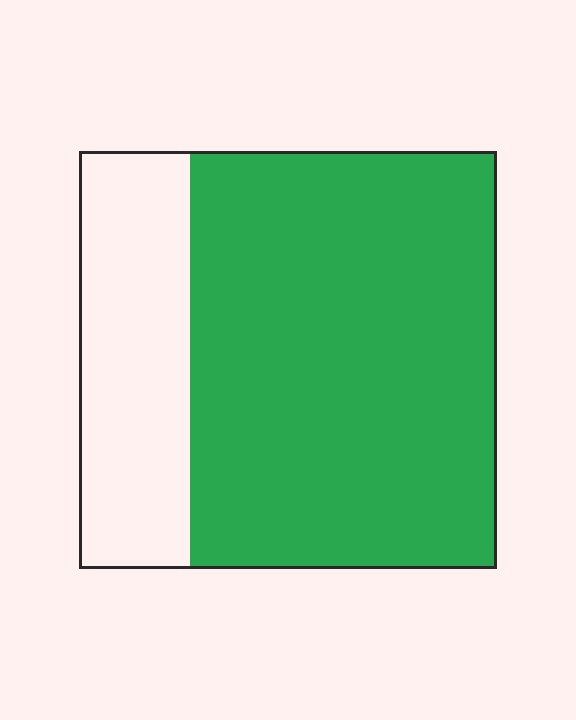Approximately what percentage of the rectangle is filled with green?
Approximately 75%.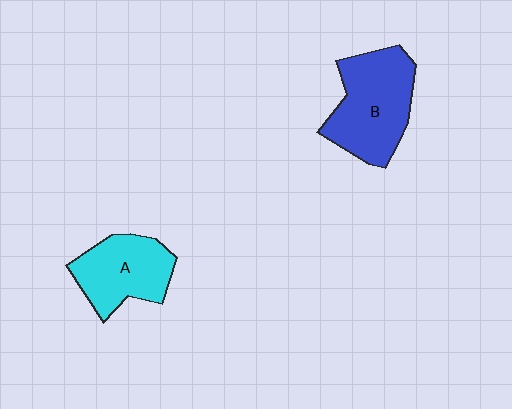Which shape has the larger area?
Shape B (blue).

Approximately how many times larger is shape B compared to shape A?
Approximately 1.3 times.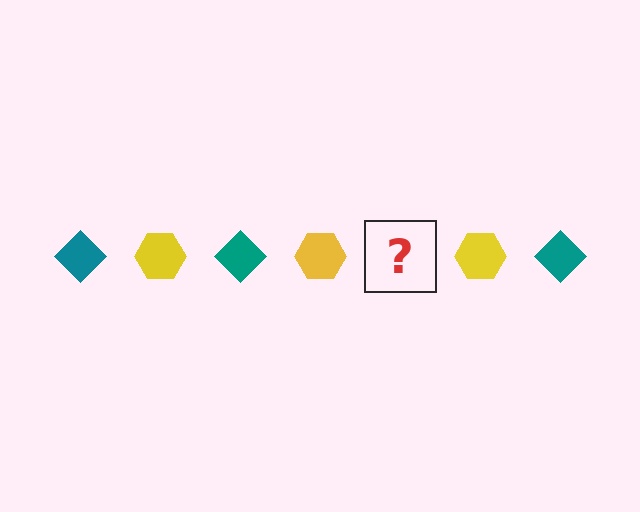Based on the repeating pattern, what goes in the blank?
The blank should be a teal diamond.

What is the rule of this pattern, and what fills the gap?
The rule is that the pattern alternates between teal diamond and yellow hexagon. The gap should be filled with a teal diamond.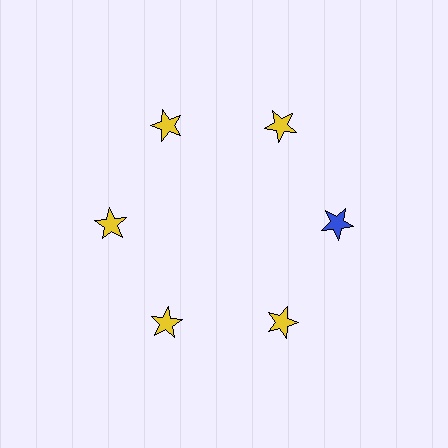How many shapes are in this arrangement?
There are 6 shapes arranged in a ring pattern.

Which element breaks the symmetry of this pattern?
The blue star at roughly the 3 o'clock position breaks the symmetry. All other shapes are yellow stars.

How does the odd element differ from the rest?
It has a different color: blue instead of yellow.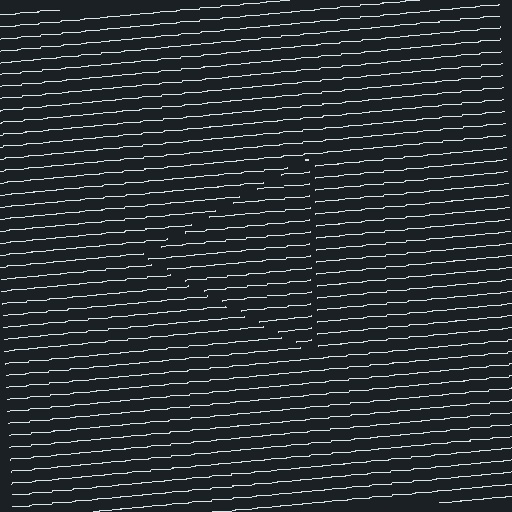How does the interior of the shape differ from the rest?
The interior of the shape contains the same grating, shifted by half a period — the contour is defined by the phase discontinuity where line-ends from the inner and outer gratings abut.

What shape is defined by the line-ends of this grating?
An illusory triangle. The interior of the shape contains the same grating, shifted by half a period — the contour is defined by the phase discontinuity where line-ends from the inner and outer gratings abut.